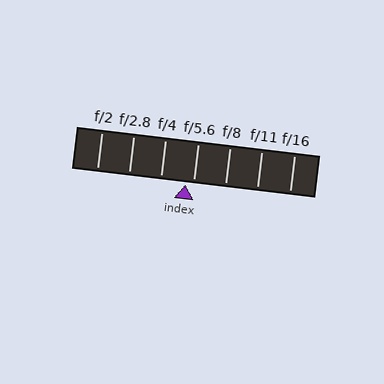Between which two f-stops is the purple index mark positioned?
The index mark is between f/4 and f/5.6.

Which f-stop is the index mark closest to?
The index mark is closest to f/5.6.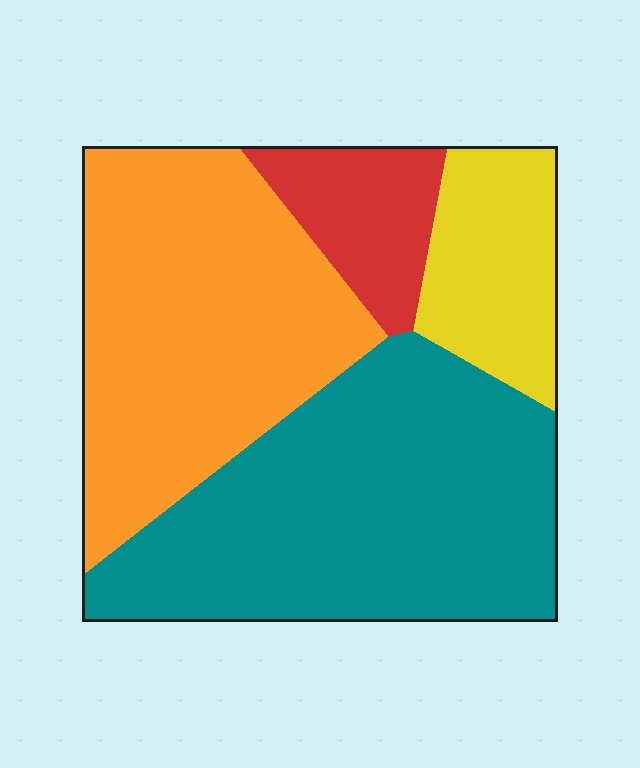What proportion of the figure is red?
Red takes up less than a quarter of the figure.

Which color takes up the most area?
Teal, at roughly 40%.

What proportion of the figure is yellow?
Yellow covers 13% of the figure.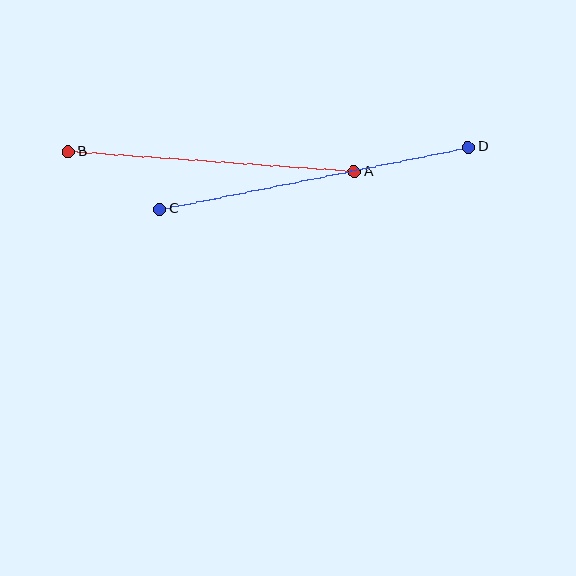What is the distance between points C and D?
The distance is approximately 315 pixels.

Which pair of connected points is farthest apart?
Points C and D are farthest apart.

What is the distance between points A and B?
The distance is approximately 287 pixels.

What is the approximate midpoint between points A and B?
The midpoint is at approximately (211, 162) pixels.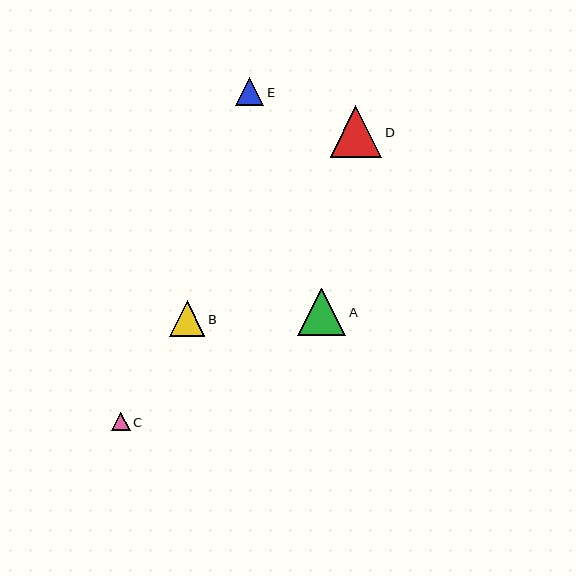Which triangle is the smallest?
Triangle C is the smallest with a size of approximately 19 pixels.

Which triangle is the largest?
Triangle D is the largest with a size of approximately 51 pixels.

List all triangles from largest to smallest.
From largest to smallest: D, A, B, E, C.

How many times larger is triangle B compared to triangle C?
Triangle B is approximately 1.9 times the size of triangle C.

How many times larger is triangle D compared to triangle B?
Triangle D is approximately 1.4 times the size of triangle B.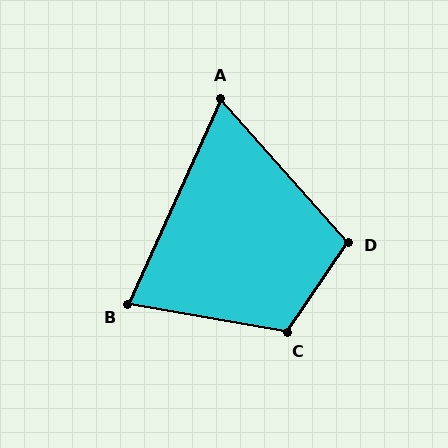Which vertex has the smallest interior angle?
A, at approximately 66 degrees.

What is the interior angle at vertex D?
Approximately 104 degrees (obtuse).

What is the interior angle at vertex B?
Approximately 76 degrees (acute).